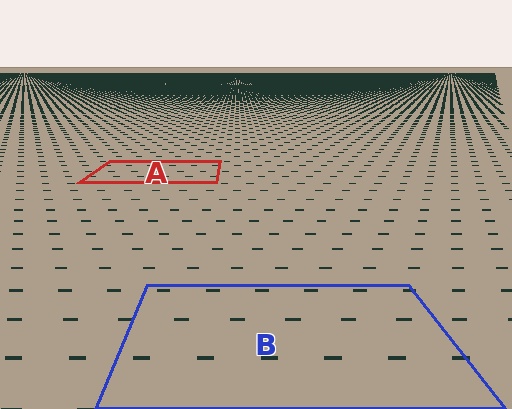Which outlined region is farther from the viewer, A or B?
Region A is farther from the viewer — the texture elements inside it appear smaller and more densely packed.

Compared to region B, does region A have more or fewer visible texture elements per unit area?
Region A has more texture elements per unit area — they are packed more densely because it is farther away.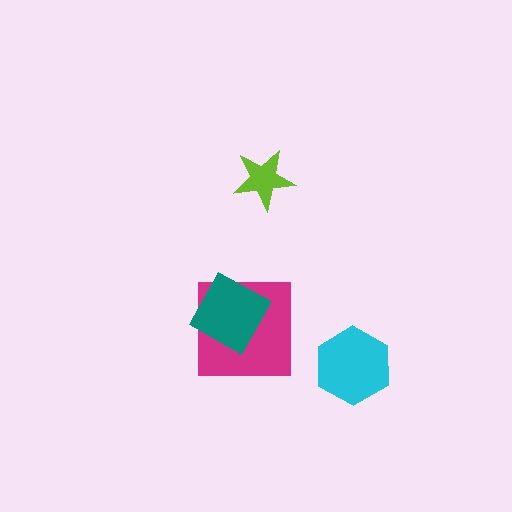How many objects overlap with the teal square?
1 object overlaps with the teal square.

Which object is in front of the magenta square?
The teal square is in front of the magenta square.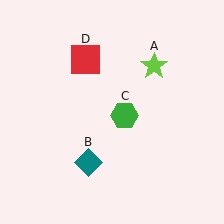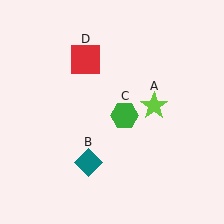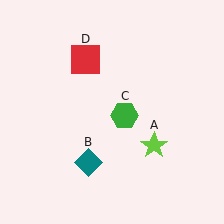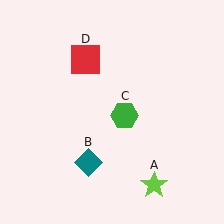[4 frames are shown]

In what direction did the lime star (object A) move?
The lime star (object A) moved down.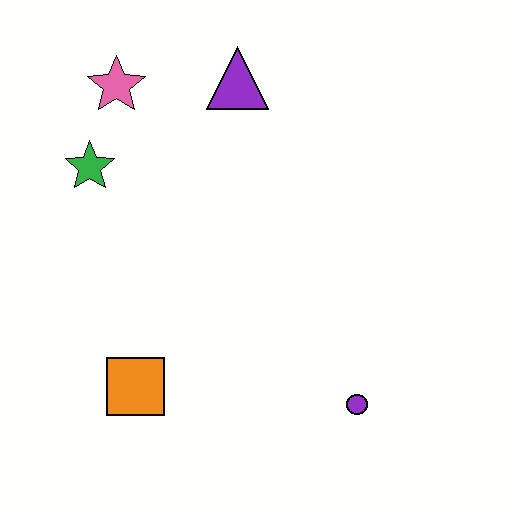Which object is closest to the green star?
The pink star is closest to the green star.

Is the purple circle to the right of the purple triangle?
Yes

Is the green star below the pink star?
Yes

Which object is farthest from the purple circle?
The pink star is farthest from the purple circle.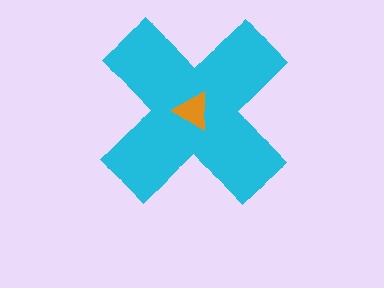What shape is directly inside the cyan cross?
The orange triangle.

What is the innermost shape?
The orange triangle.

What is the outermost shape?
The cyan cross.